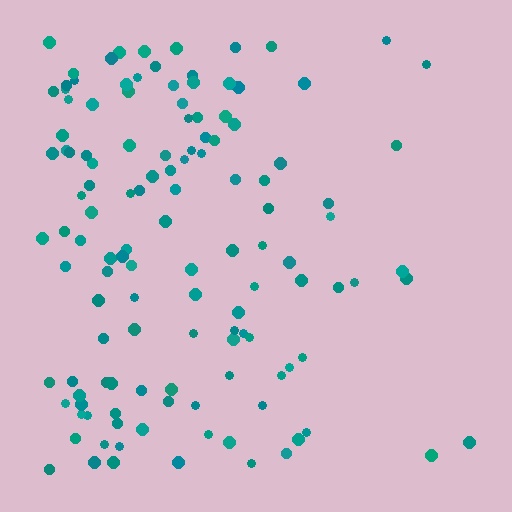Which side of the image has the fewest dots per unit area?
The right.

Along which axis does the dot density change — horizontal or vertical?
Horizontal.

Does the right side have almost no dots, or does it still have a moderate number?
Still a moderate number, just noticeably fewer than the left.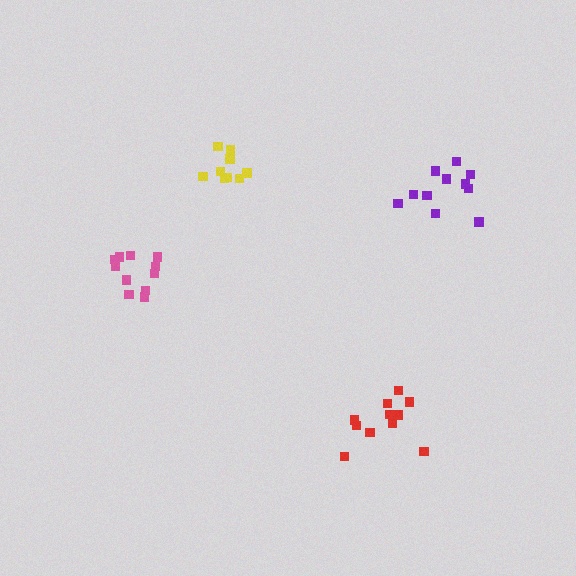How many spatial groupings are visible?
There are 4 spatial groupings.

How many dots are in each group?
Group 1: 11 dots, Group 2: 11 dots, Group 3: 11 dots, Group 4: 9 dots (42 total).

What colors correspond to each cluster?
The clusters are colored: purple, red, pink, yellow.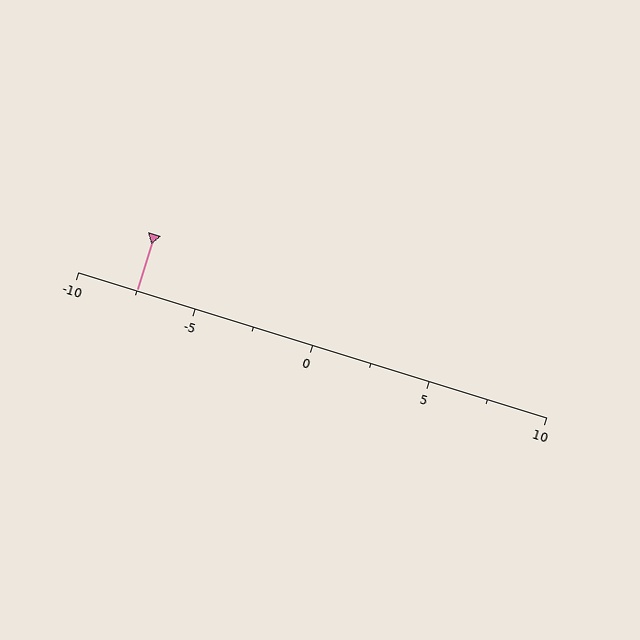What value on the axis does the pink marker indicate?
The marker indicates approximately -7.5.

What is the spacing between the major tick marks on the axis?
The major ticks are spaced 5 apart.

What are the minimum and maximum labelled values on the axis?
The axis runs from -10 to 10.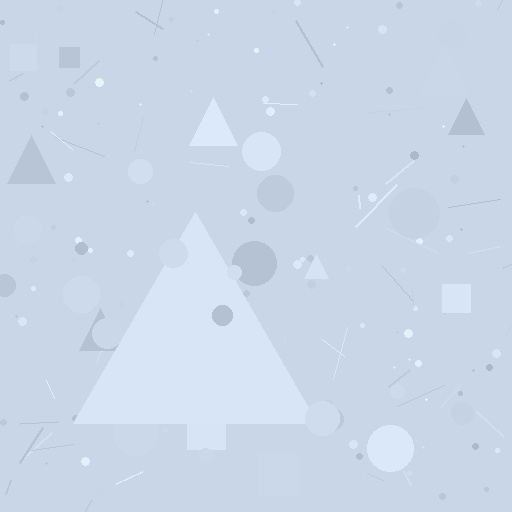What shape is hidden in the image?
A triangle is hidden in the image.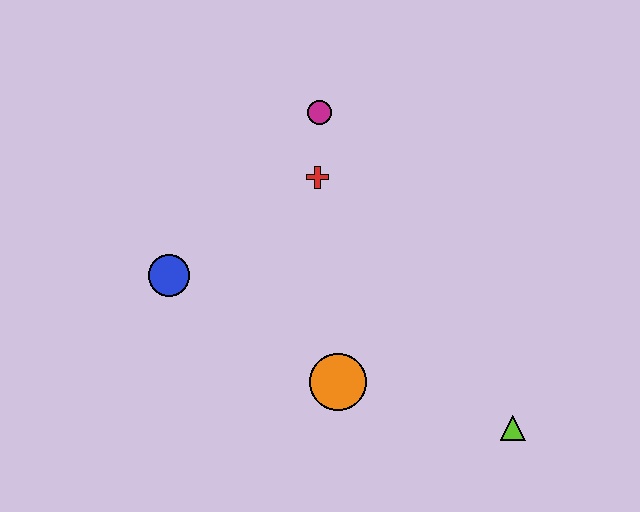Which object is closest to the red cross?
The magenta circle is closest to the red cross.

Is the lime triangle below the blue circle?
Yes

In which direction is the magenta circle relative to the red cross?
The magenta circle is above the red cross.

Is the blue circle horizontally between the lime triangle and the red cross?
No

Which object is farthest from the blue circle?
The lime triangle is farthest from the blue circle.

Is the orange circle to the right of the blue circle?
Yes